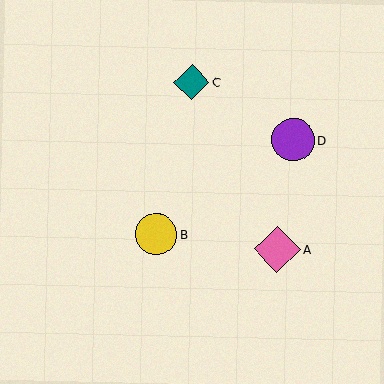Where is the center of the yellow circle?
The center of the yellow circle is at (156, 234).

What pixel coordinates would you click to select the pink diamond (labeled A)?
Click at (277, 249) to select the pink diamond A.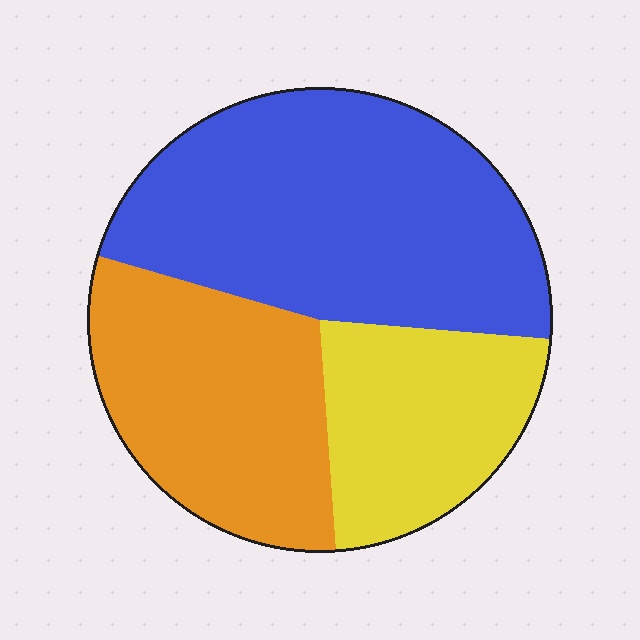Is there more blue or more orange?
Blue.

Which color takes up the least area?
Yellow, at roughly 25%.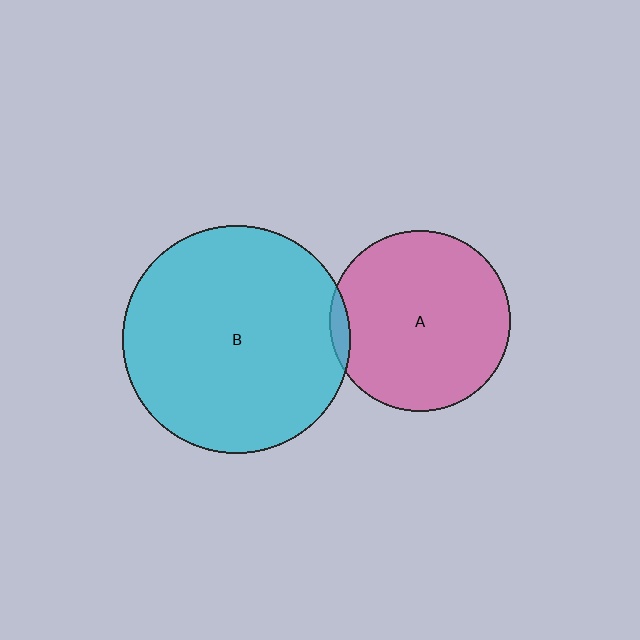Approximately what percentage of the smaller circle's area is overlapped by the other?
Approximately 5%.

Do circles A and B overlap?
Yes.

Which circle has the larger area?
Circle B (cyan).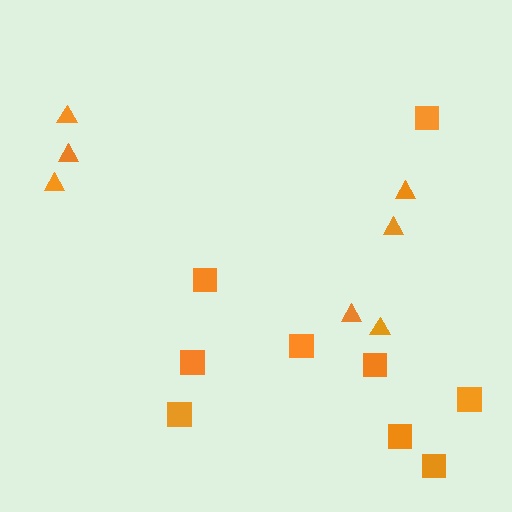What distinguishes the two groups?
There are 2 groups: one group of squares (9) and one group of triangles (7).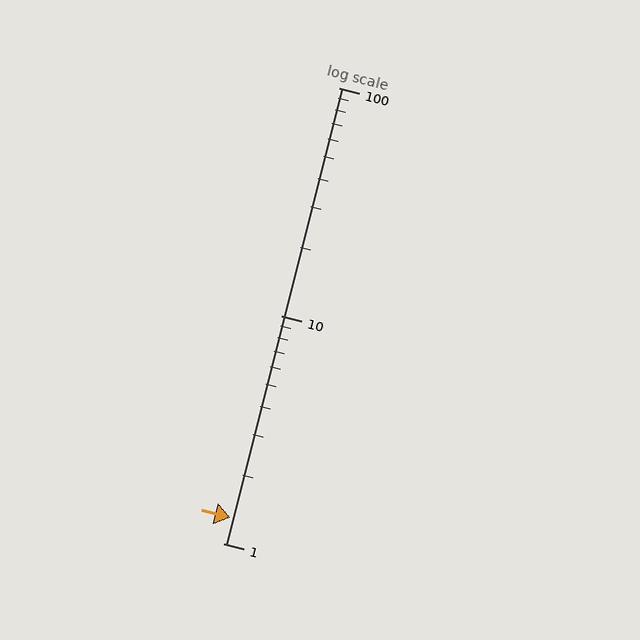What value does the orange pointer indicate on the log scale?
The pointer indicates approximately 1.3.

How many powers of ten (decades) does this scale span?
The scale spans 2 decades, from 1 to 100.